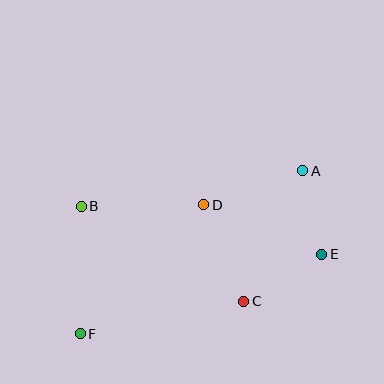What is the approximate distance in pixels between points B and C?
The distance between B and C is approximately 188 pixels.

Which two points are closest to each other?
Points A and E are closest to each other.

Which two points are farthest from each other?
Points A and F are farthest from each other.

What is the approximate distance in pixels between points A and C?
The distance between A and C is approximately 143 pixels.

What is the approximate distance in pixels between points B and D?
The distance between B and D is approximately 123 pixels.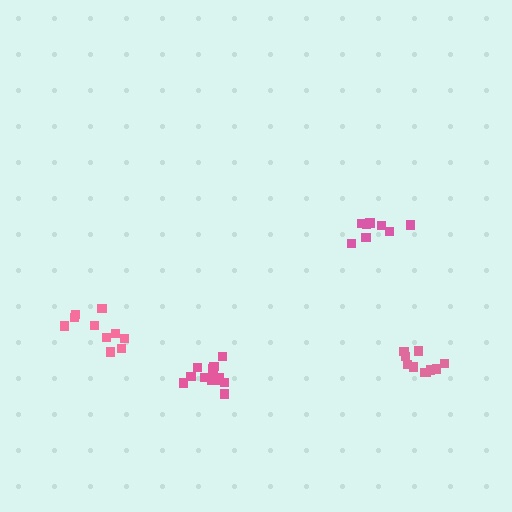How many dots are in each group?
Group 1: 14 dots, Group 2: 8 dots, Group 3: 10 dots, Group 4: 10 dots (42 total).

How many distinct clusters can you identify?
There are 4 distinct clusters.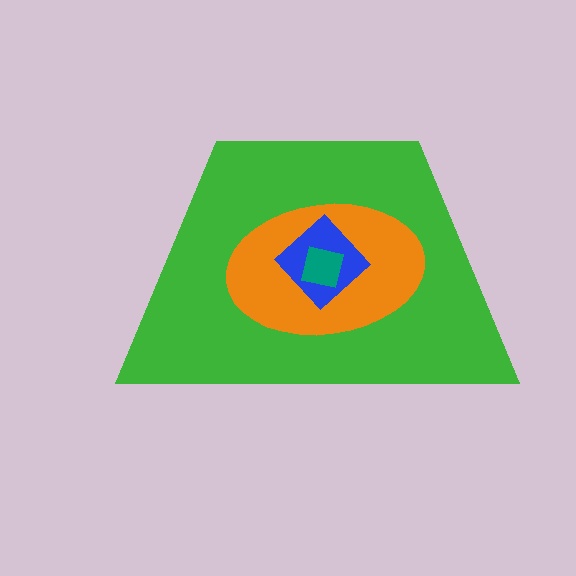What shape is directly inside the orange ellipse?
The blue diamond.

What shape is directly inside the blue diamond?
The teal square.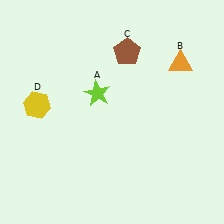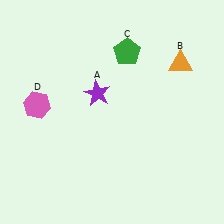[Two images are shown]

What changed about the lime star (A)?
In Image 1, A is lime. In Image 2, it changed to purple.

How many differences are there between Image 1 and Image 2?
There are 3 differences between the two images.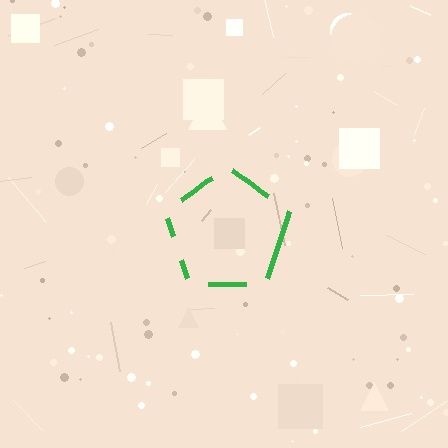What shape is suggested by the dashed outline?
The dashed outline suggests a pentagon.